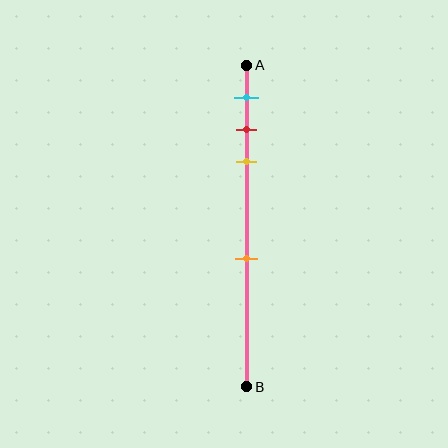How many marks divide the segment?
There are 4 marks dividing the segment.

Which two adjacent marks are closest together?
The red and yellow marks are the closest adjacent pair.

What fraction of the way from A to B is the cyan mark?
The cyan mark is approximately 10% (0.1) of the way from A to B.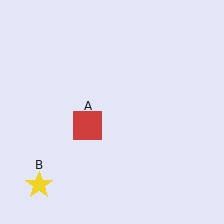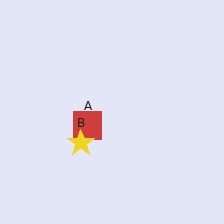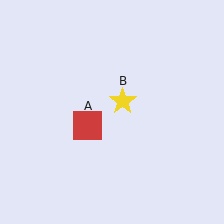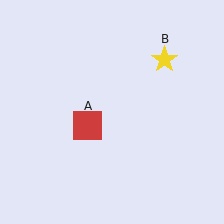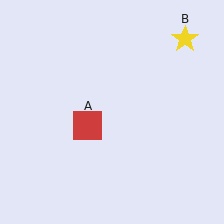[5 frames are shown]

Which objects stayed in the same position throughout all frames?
Red square (object A) remained stationary.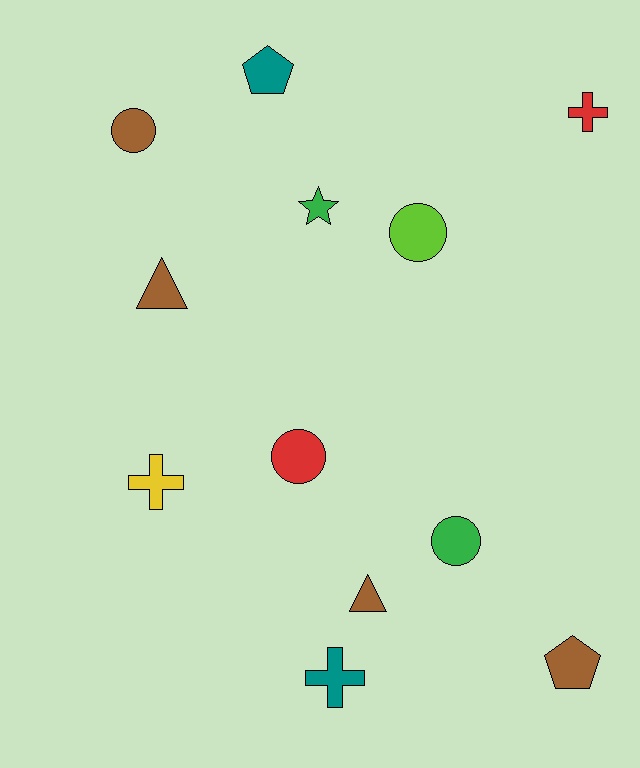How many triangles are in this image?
There are 2 triangles.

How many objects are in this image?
There are 12 objects.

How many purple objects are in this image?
There are no purple objects.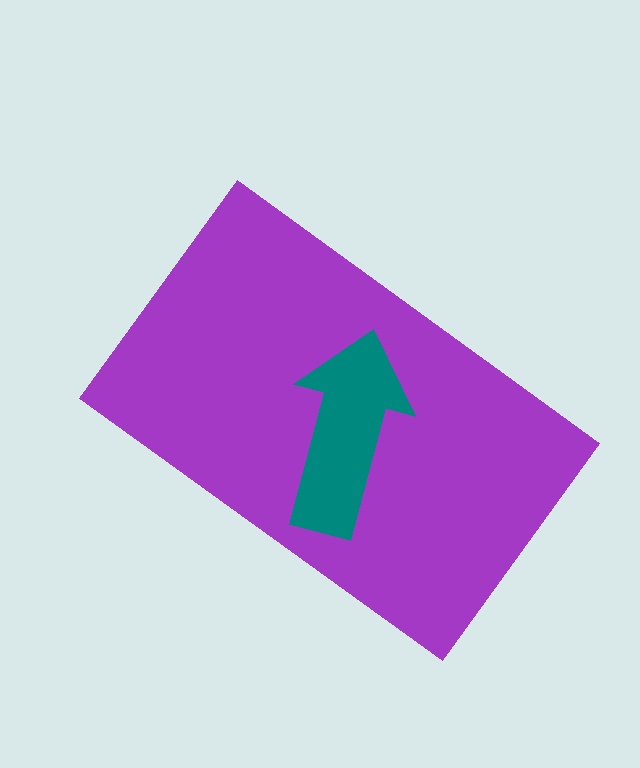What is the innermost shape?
The teal arrow.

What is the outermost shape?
The purple rectangle.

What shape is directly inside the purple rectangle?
The teal arrow.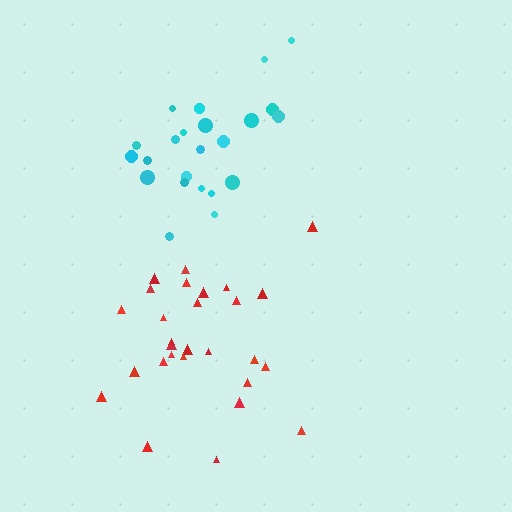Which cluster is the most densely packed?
Cyan.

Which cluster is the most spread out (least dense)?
Red.